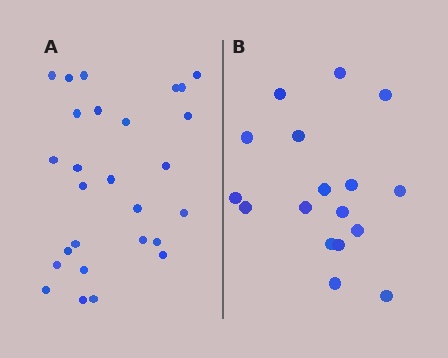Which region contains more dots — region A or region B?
Region A (the left region) has more dots.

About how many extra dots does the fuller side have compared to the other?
Region A has roughly 10 or so more dots than region B.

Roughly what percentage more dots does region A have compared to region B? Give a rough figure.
About 60% more.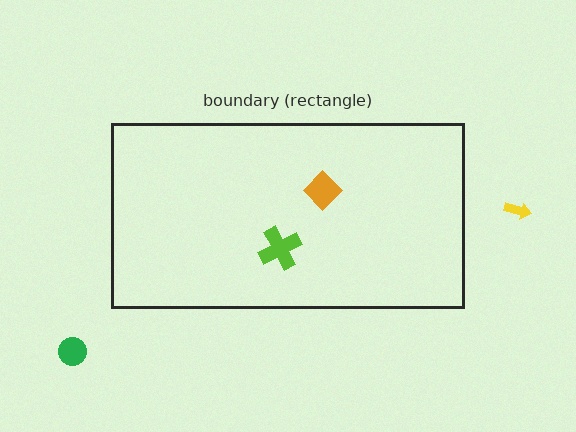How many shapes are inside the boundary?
2 inside, 2 outside.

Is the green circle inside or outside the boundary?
Outside.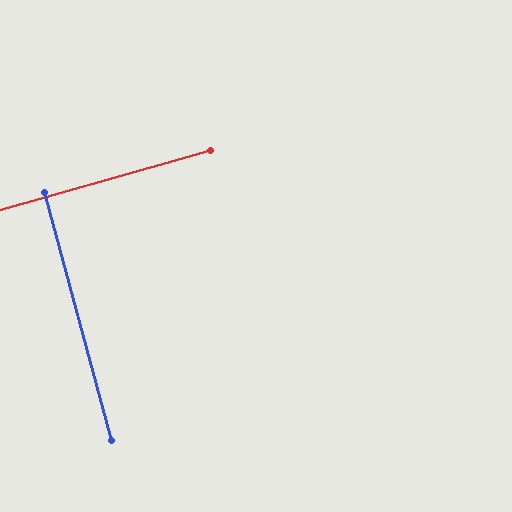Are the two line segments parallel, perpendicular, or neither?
Perpendicular — they meet at approximately 89°.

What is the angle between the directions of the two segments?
Approximately 89 degrees.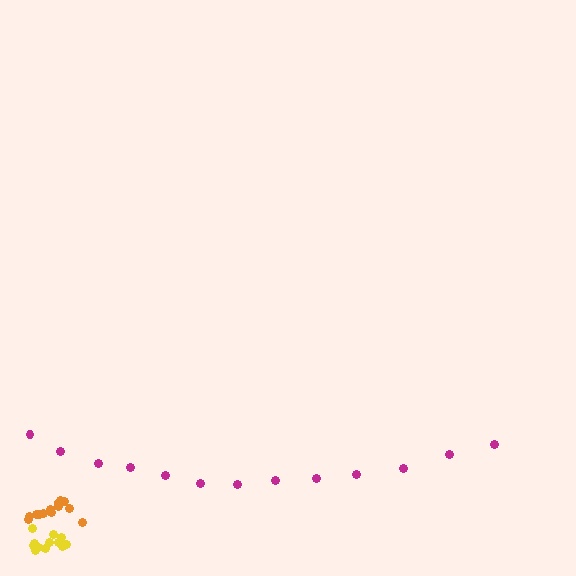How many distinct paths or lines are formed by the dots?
There are 3 distinct paths.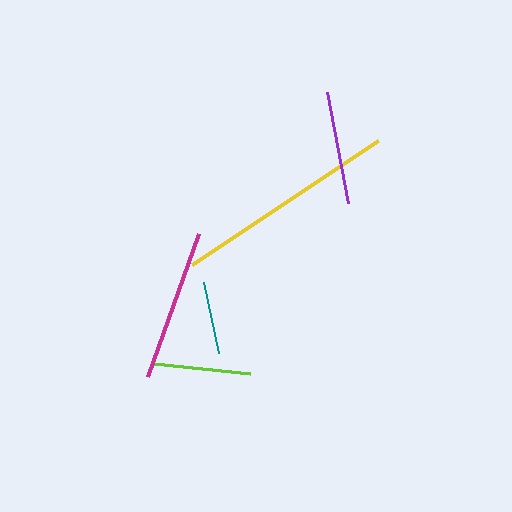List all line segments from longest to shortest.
From longest to shortest: yellow, magenta, purple, lime, teal.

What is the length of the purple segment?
The purple segment is approximately 113 pixels long.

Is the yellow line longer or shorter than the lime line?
The yellow line is longer than the lime line.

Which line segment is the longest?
The yellow line is the longest at approximately 224 pixels.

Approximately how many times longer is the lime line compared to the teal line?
The lime line is approximately 1.3 times the length of the teal line.